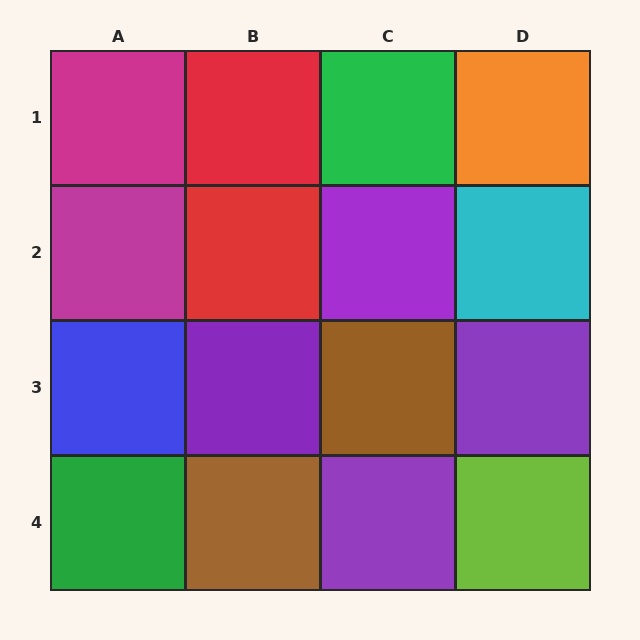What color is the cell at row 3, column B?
Purple.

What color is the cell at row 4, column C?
Purple.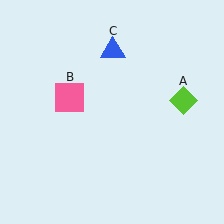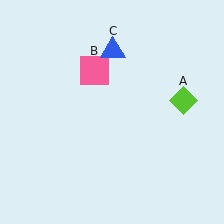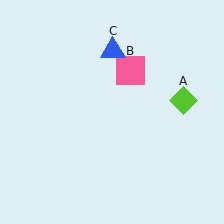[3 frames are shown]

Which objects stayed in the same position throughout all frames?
Lime diamond (object A) and blue triangle (object C) remained stationary.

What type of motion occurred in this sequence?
The pink square (object B) rotated clockwise around the center of the scene.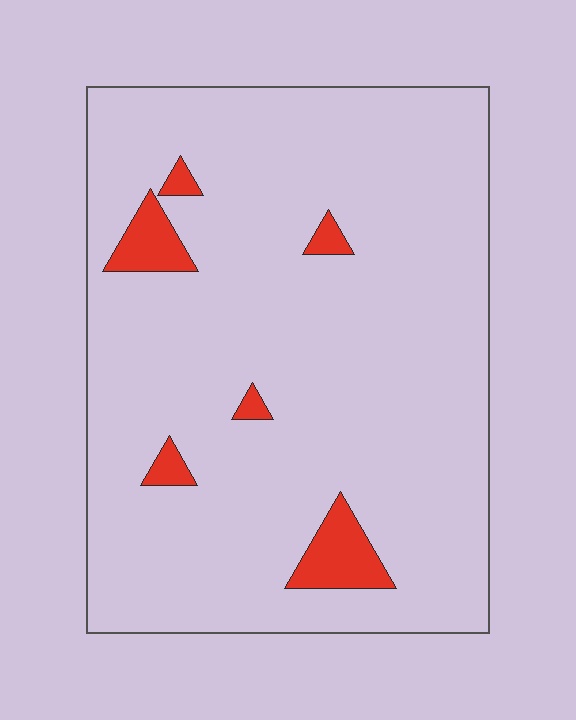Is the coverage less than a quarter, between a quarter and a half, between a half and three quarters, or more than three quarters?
Less than a quarter.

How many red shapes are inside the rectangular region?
6.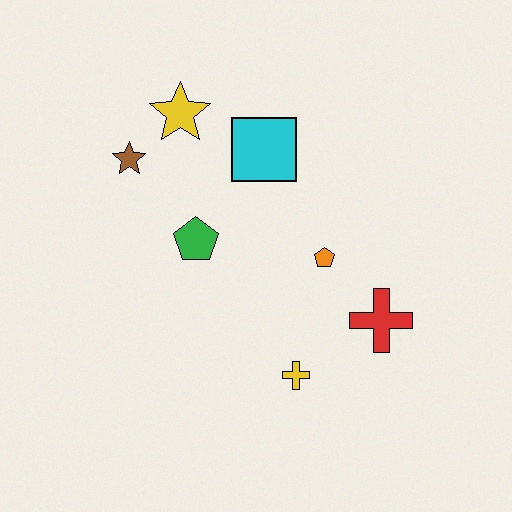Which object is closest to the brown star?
The yellow star is closest to the brown star.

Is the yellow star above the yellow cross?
Yes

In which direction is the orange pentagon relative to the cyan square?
The orange pentagon is below the cyan square.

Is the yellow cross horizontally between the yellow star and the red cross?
Yes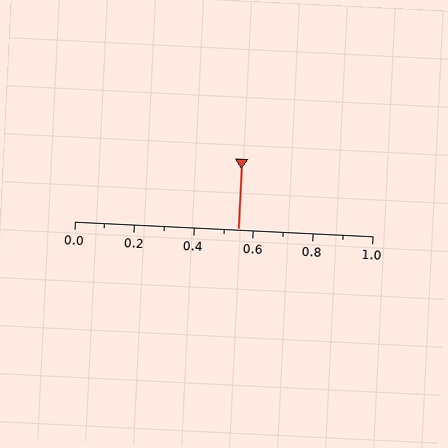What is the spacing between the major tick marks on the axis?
The major ticks are spaced 0.2 apart.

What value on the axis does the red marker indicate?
The marker indicates approximately 0.55.